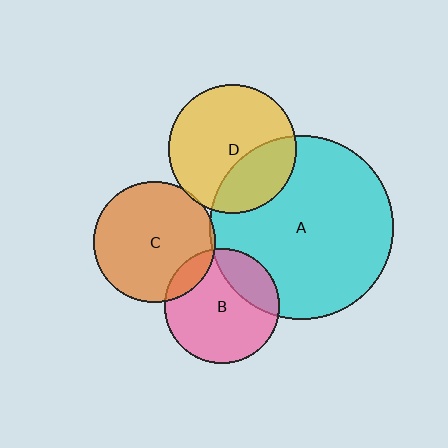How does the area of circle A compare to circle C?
Approximately 2.3 times.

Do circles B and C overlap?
Yes.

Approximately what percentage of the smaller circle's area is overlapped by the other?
Approximately 10%.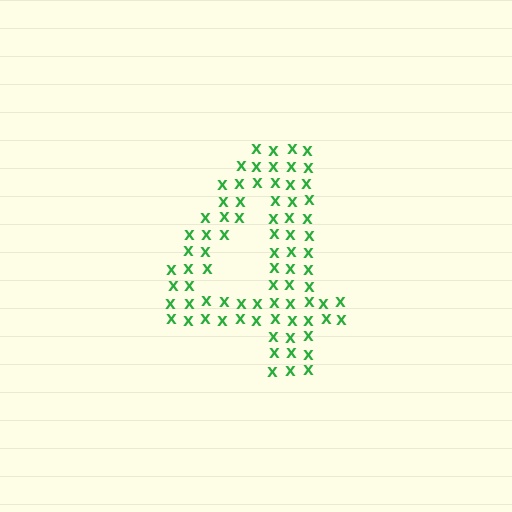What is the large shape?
The large shape is the digit 4.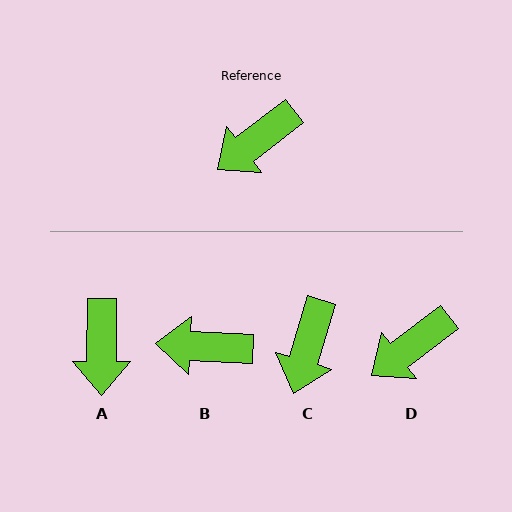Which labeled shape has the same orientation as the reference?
D.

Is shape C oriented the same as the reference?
No, it is off by about 36 degrees.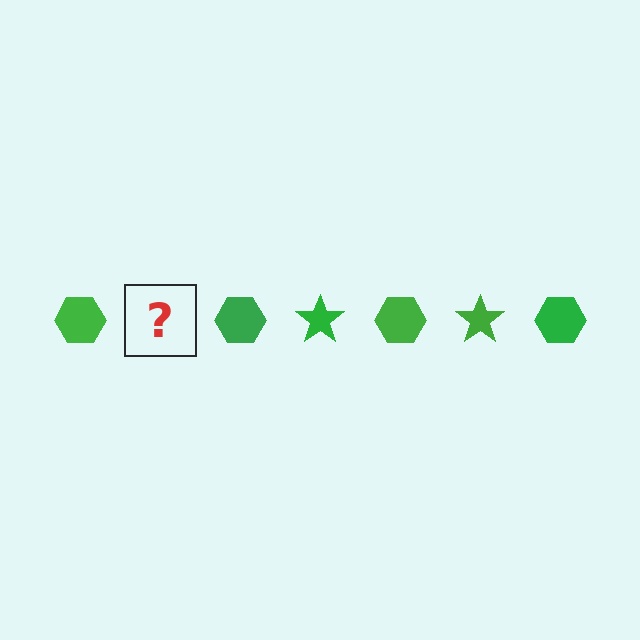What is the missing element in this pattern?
The missing element is a green star.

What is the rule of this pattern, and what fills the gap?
The rule is that the pattern cycles through hexagon, star shapes in green. The gap should be filled with a green star.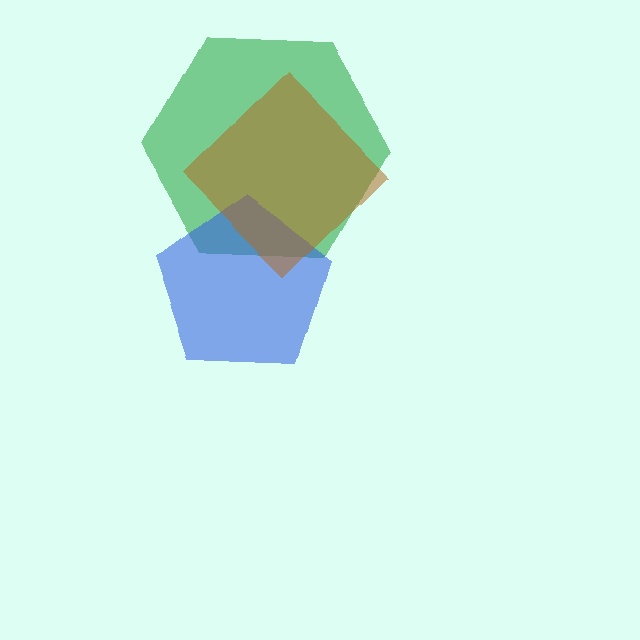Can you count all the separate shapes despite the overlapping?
Yes, there are 3 separate shapes.